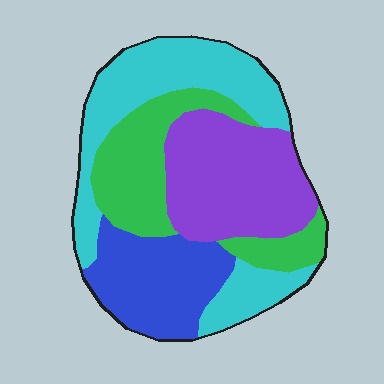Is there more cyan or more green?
Cyan.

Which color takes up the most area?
Cyan, at roughly 30%.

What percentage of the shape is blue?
Blue covers roughly 20% of the shape.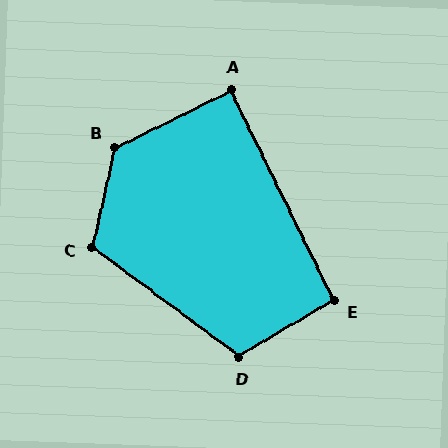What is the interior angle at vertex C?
Approximately 114 degrees (obtuse).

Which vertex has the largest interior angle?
B, at approximately 128 degrees.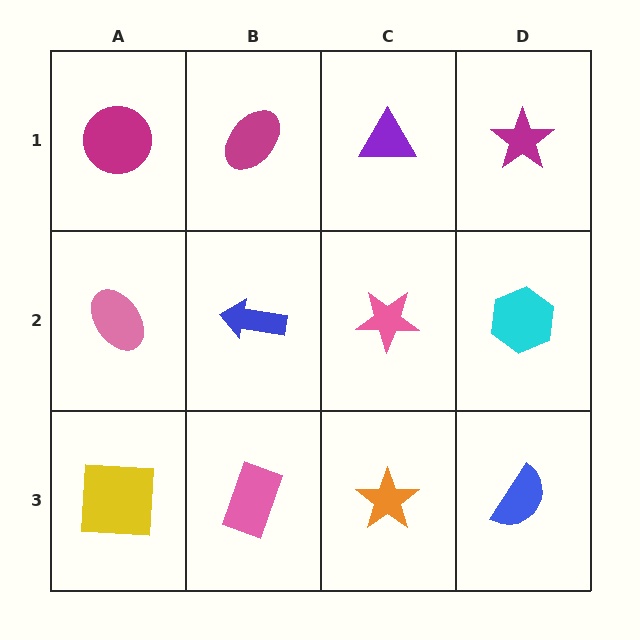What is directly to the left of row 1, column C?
A magenta ellipse.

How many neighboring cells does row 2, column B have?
4.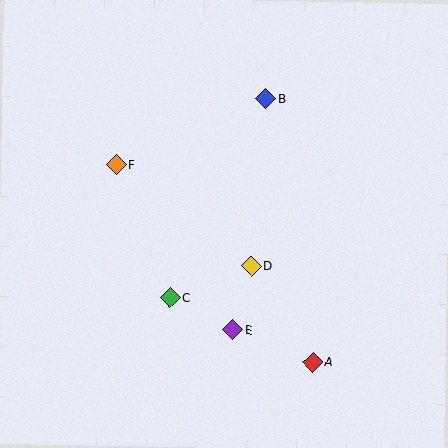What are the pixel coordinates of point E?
Point E is at (233, 330).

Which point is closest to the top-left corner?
Point F is closest to the top-left corner.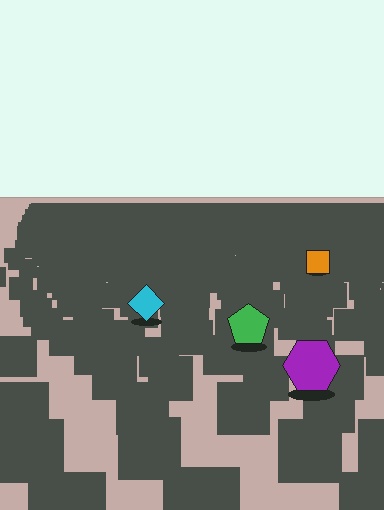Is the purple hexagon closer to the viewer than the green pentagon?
Yes. The purple hexagon is closer — you can tell from the texture gradient: the ground texture is coarser near it.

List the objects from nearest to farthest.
From nearest to farthest: the purple hexagon, the green pentagon, the cyan diamond, the orange square.